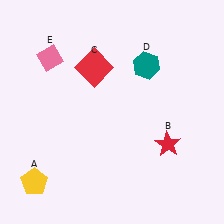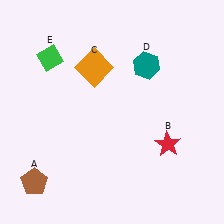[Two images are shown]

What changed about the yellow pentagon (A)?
In Image 1, A is yellow. In Image 2, it changed to brown.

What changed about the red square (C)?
In Image 1, C is red. In Image 2, it changed to orange.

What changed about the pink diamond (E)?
In Image 1, E is pink. In Image 2, it changed to green.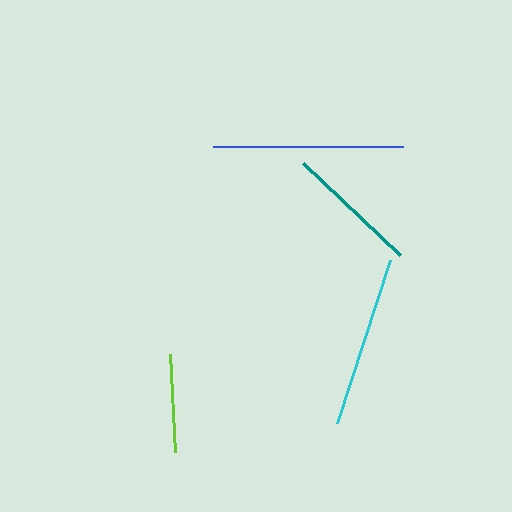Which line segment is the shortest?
The lime line is the shortest at approximately 98 pixels.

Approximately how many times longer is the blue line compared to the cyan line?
The blue line is approximately 1.1 times the length of the cyan line.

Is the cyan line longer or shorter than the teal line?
The cyan line is longer than the teal line.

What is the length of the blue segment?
The blue segment is approximately 191 pixels long.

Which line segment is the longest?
The blue line is the longest at approximately 191 pixels.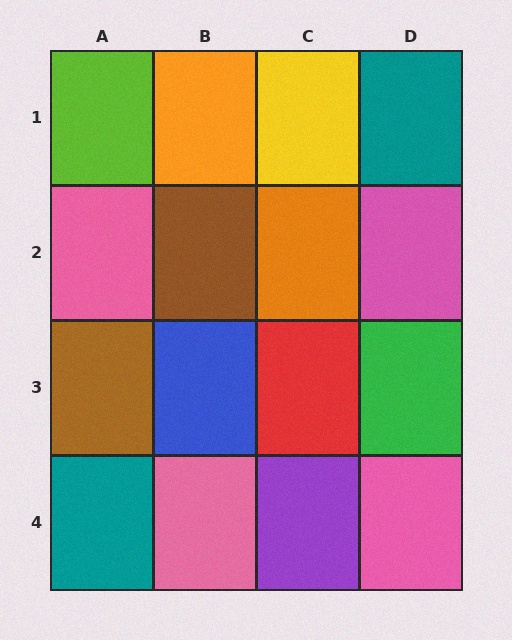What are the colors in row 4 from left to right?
Teal, pink, purple, pink.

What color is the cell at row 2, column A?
Pink.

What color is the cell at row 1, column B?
Orange.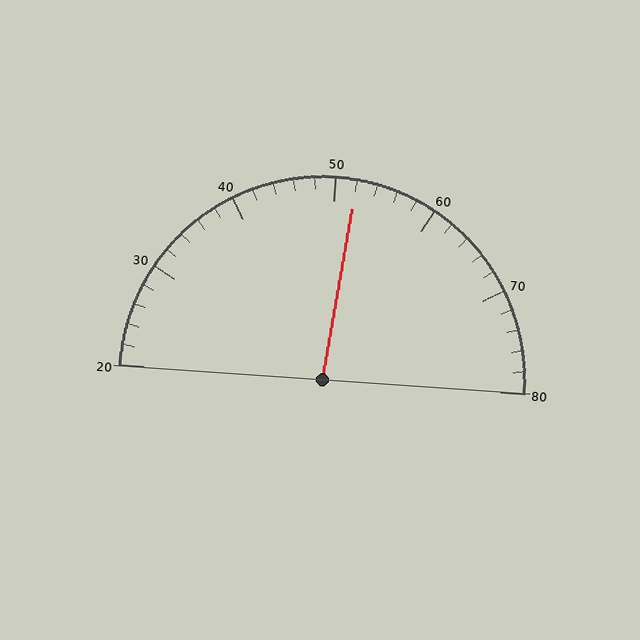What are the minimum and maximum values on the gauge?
The gauge ranges from 20 to 80.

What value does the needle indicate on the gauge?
The needle indicates approximately 52.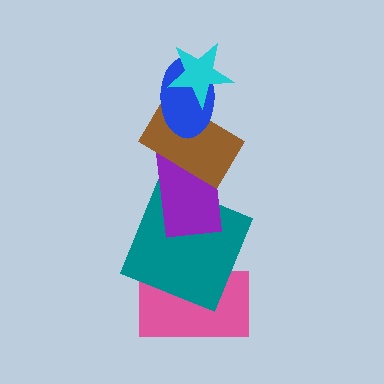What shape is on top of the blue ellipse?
The cyan star is on top of the blue ellipse.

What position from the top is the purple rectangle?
The purple rectangle is 4th from the top.